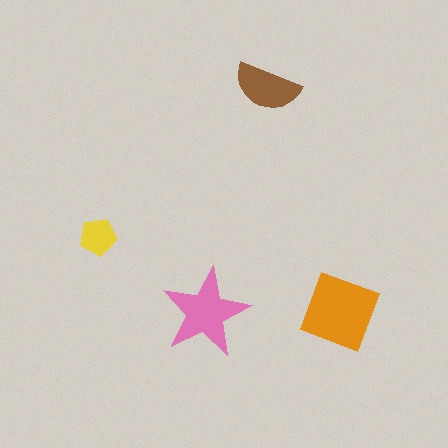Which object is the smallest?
The yellow pentagon.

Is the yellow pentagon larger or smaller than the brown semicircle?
Smaller.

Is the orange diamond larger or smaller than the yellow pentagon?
Larger.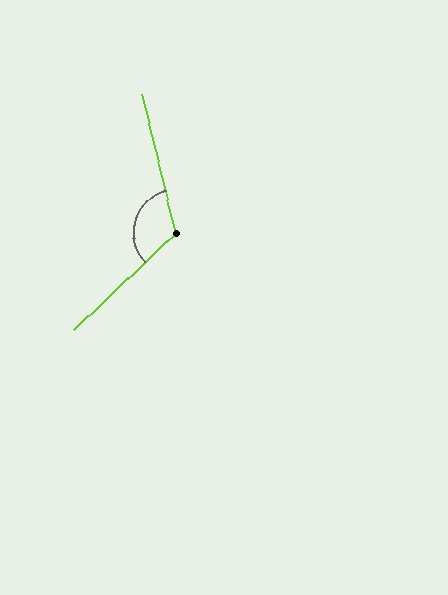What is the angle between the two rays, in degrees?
Approximately 120 degrees.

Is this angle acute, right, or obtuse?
It is obtuse.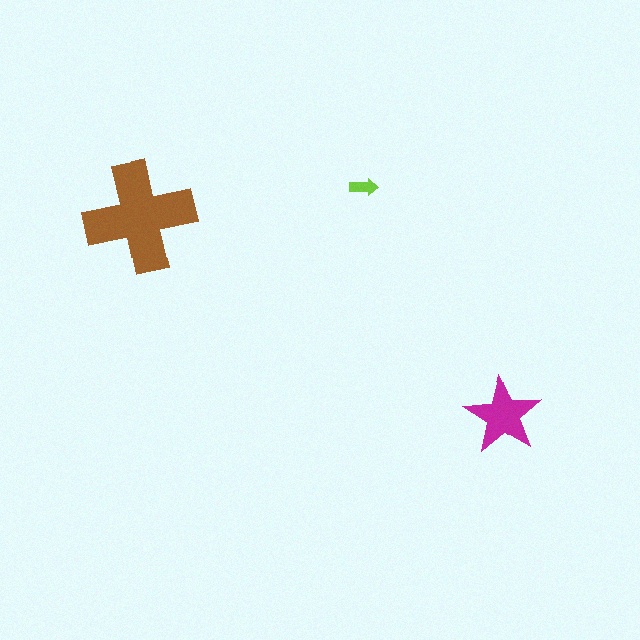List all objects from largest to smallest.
The brown cross, the magenta star, the lime arrow.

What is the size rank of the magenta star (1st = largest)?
2nd.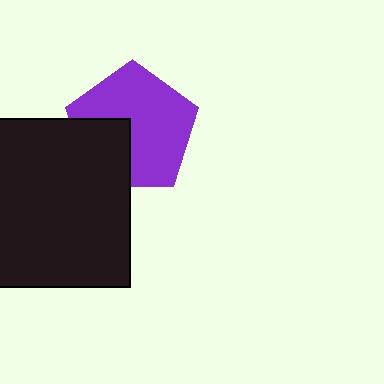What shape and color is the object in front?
The object in front is a black rectangle.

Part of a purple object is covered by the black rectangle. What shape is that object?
It is a pentagon.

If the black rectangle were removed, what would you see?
You would see the complete purple pentagon.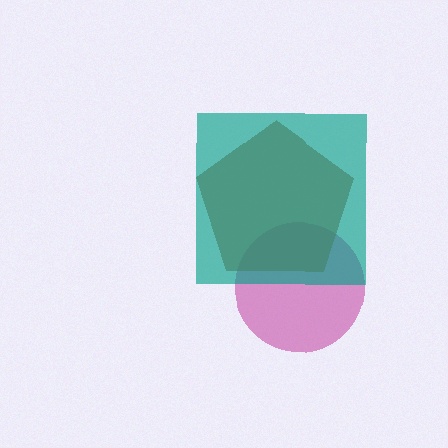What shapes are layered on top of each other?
The layered shapes are: a magenta circle, a brown pentagon, a teal square.